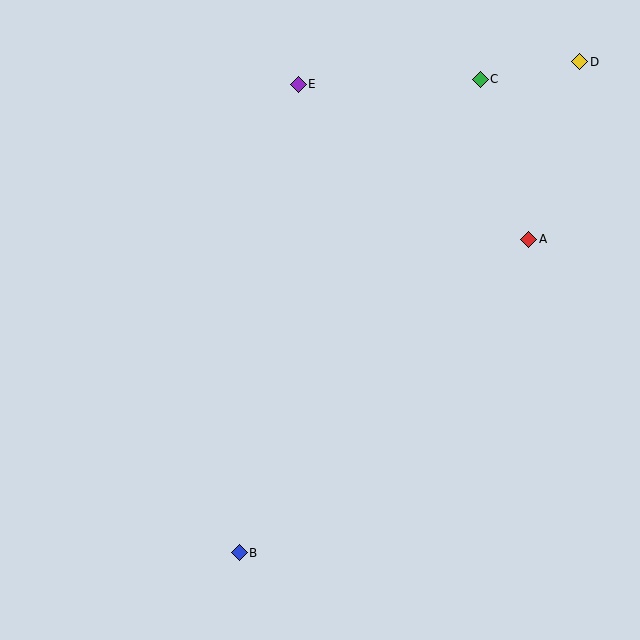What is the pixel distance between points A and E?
The distance between A and E is 278 pixels.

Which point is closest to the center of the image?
Point A at (529, 239) is closest to the center.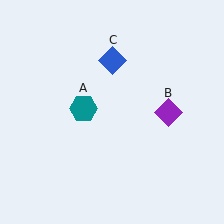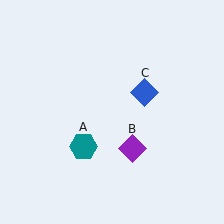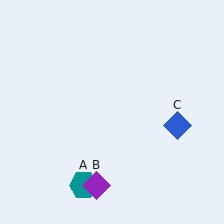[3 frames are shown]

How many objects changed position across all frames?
3 objects changed position: teal hexagon (object A), purple diamond (object B), blue diamond (object C).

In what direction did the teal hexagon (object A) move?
The teal hexagon (object A) moved down.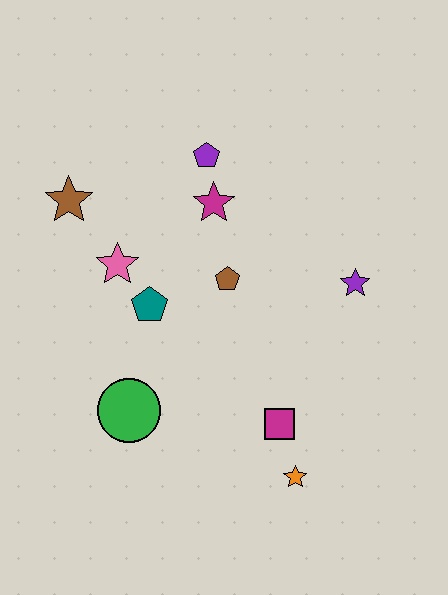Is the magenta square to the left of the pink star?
No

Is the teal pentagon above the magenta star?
No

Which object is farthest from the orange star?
The brown star is farthest from the orange star.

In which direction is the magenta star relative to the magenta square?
The magenta star is above the magenta square.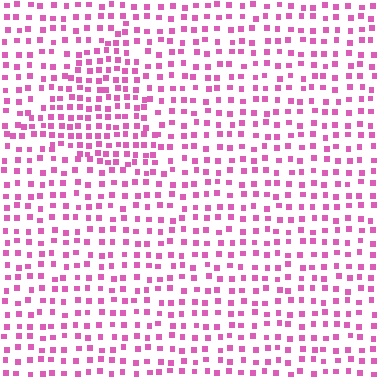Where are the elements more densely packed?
The elements are more densely packed inside the triangle boundary.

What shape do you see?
I see a triangle.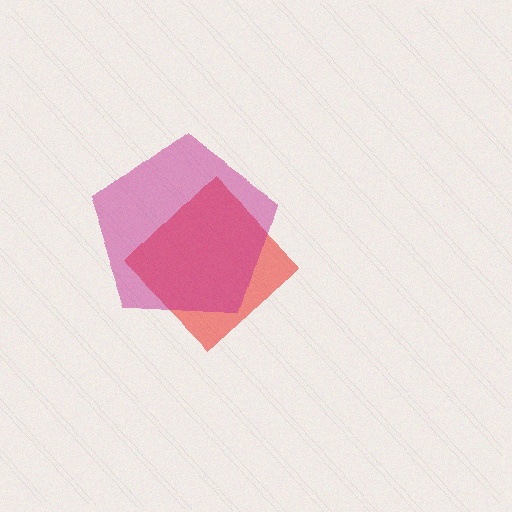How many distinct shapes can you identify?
There are 2 distinct shapes: a red diamond, a magenta pentagon.